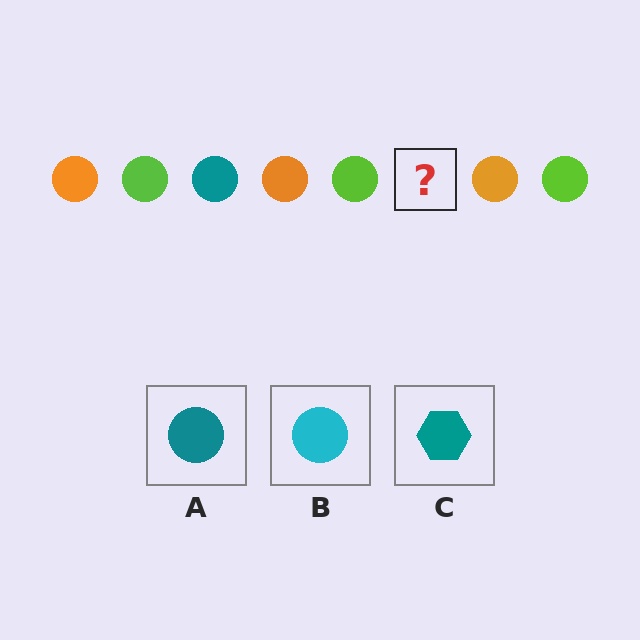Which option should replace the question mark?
Option A.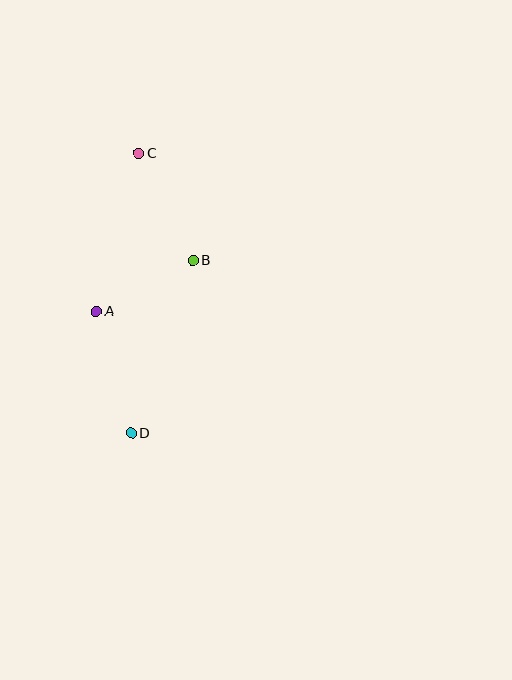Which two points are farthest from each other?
Points C and D are farthest from each other.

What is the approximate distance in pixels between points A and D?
The distance between A and D is approximately 127 pixels.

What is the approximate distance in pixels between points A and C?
The distance between A and C is approximately 164 pixels.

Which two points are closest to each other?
Points A and B are closest to each other.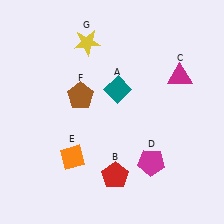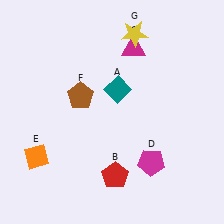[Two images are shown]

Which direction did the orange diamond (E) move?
The orange diamond (E) moved left.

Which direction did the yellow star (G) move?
The yellow star (G) moved right.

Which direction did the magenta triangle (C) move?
The magenta triangle (C) moved left.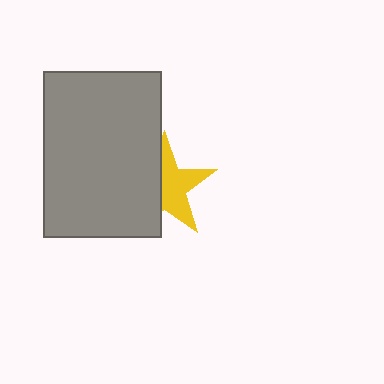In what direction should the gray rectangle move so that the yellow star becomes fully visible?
The gray rectangle should move left. That is the shortest direction to clear the overlap and leave the yellow star fully visible.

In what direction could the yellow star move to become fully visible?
The yellow star could move right. That would shift it out from behind the gray rectangle entirely.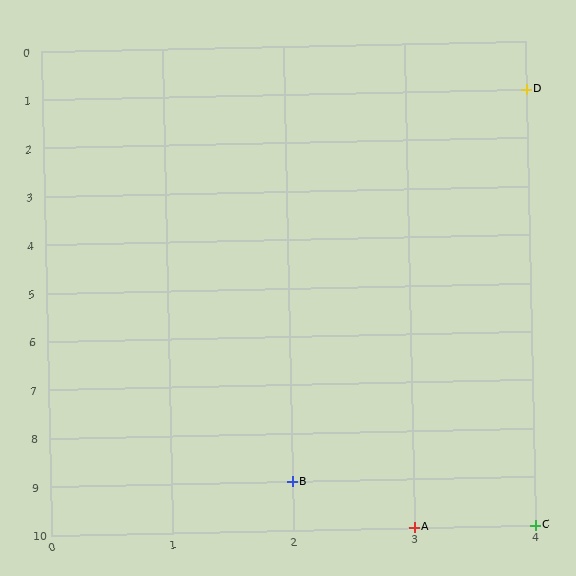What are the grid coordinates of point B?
Point B is at grid coordinates (2, 9).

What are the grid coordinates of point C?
Point C is at grid coordinates (4, 10).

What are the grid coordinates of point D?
Point D is at grid coordinates (4, 1).